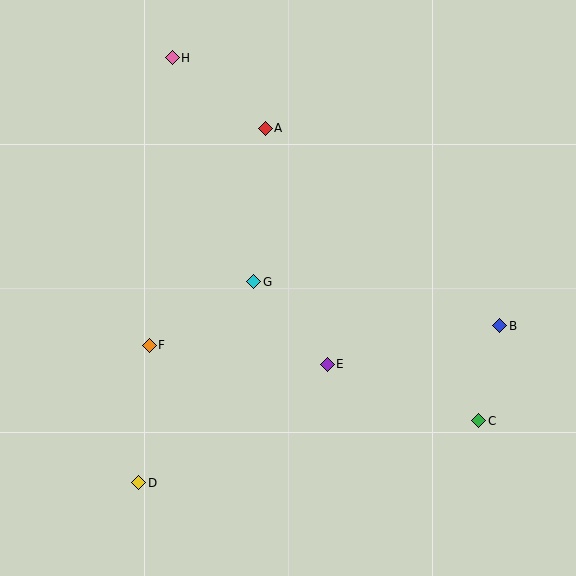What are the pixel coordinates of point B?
Point B is at (500, 326).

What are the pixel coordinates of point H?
Point H is at (172, 58).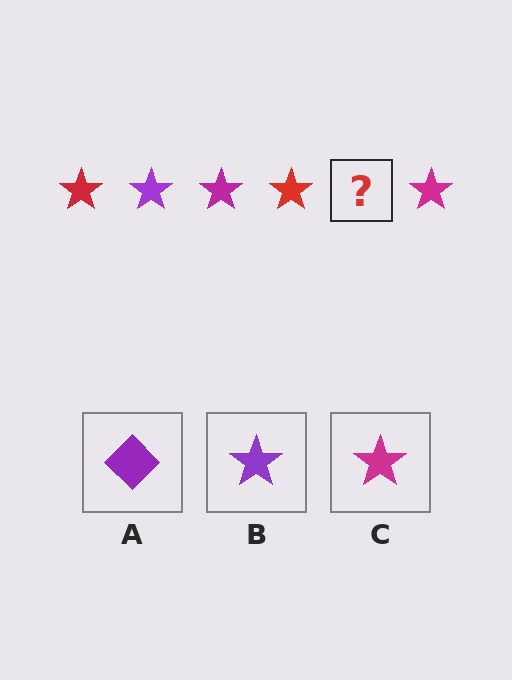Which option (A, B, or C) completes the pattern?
B.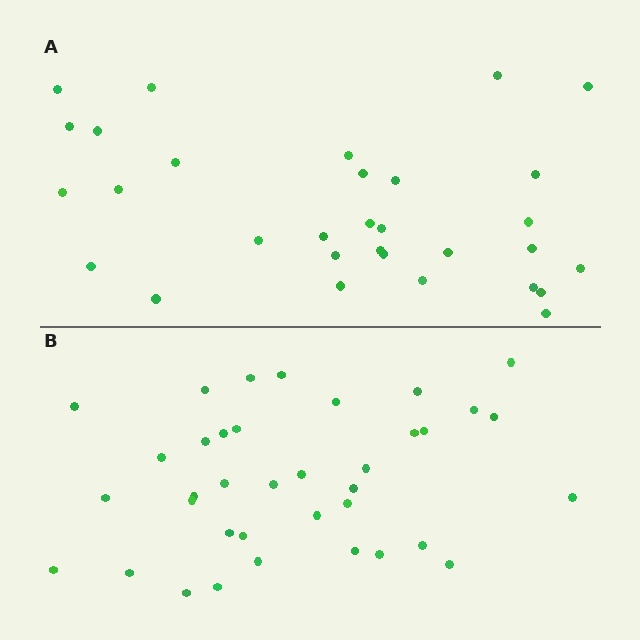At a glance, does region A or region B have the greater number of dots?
Region B (the bottom region) has more dots.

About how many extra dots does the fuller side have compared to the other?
Region B has about 6 more dots than region A.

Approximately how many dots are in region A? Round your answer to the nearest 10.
About 30 dots. (The exact count is 31, which rounds to 30.)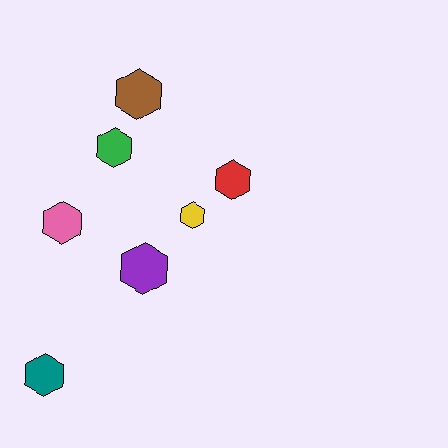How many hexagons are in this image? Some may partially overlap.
There are 7 hexagons.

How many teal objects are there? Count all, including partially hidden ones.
There is 1 teal object.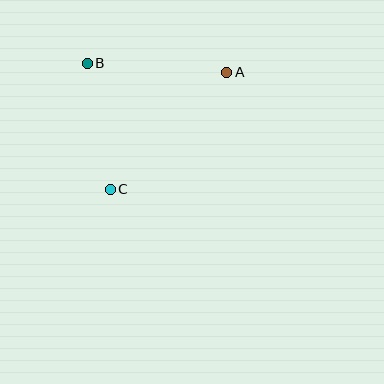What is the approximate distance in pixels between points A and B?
The distance between A and B is approximately 140 pixels.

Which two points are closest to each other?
Points B and C are closest to each other.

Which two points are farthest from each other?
Points A and C are farthest from each other.